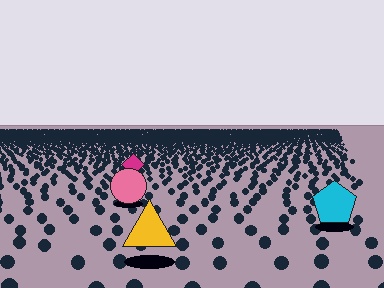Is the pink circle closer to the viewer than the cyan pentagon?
No. The cyan pentagon is closer — you can tell from the texture gradient: the ground texture is coarser near it.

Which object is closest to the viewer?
The yellow triangle is closest. The texture marks near it are larger and more spread out.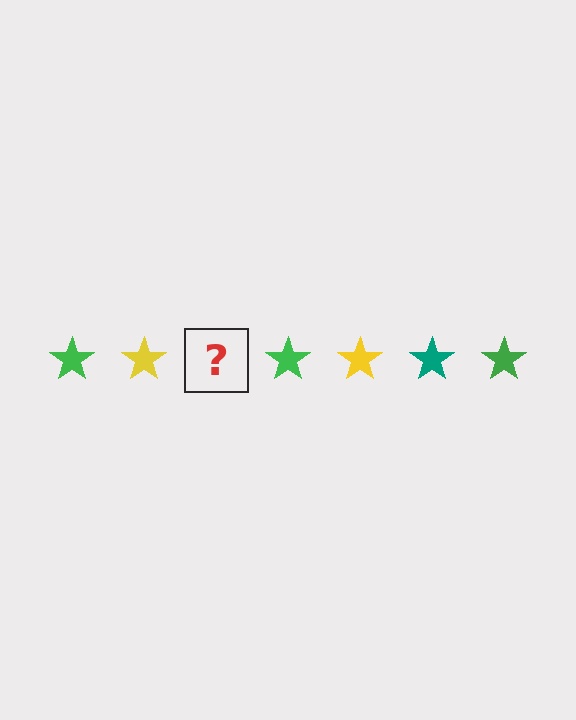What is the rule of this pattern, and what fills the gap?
The rule is that the pattern cycles through green, yellow, teal stars. The gap should be filled with a teal star.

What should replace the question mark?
The question mark should be replaced with a teal star.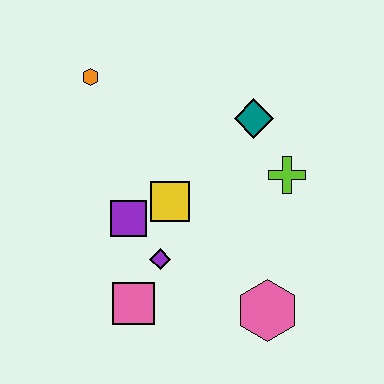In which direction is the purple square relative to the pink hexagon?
The purple square is to the left of the pink hexagon.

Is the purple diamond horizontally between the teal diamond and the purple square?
Yes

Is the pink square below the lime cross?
Yes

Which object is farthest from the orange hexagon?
The pink hexagon is farthest from the orange hexagon.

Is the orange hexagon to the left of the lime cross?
Yes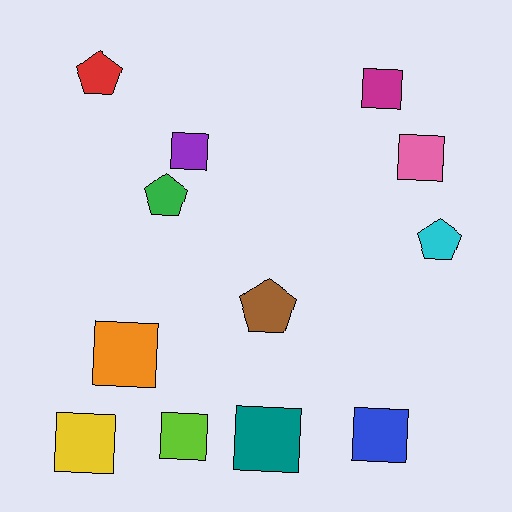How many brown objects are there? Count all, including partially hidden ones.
There is 1 brown object.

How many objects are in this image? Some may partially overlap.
There are 12 objects.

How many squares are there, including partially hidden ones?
There are 8 squares.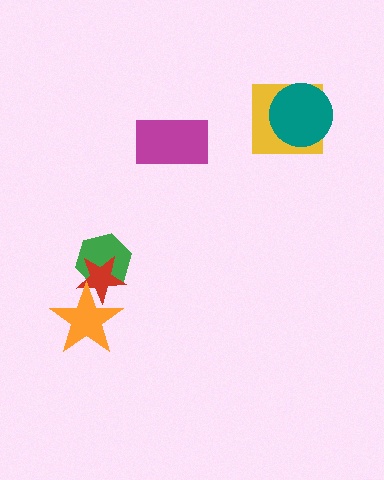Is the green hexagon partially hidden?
Yes, it is partially covered by another shape.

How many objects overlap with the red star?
2 objects overlap with the red star.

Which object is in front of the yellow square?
The teal circle is in front of the yellow square.